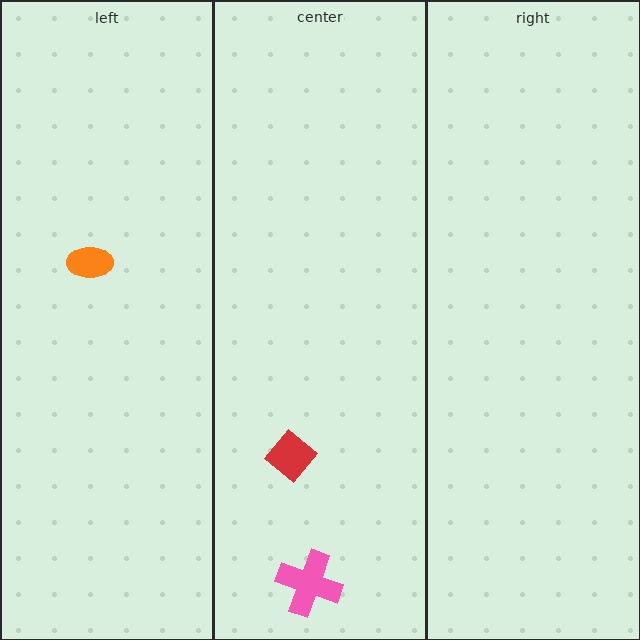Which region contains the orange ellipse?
The left region.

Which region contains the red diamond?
The center region.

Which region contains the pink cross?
The center region.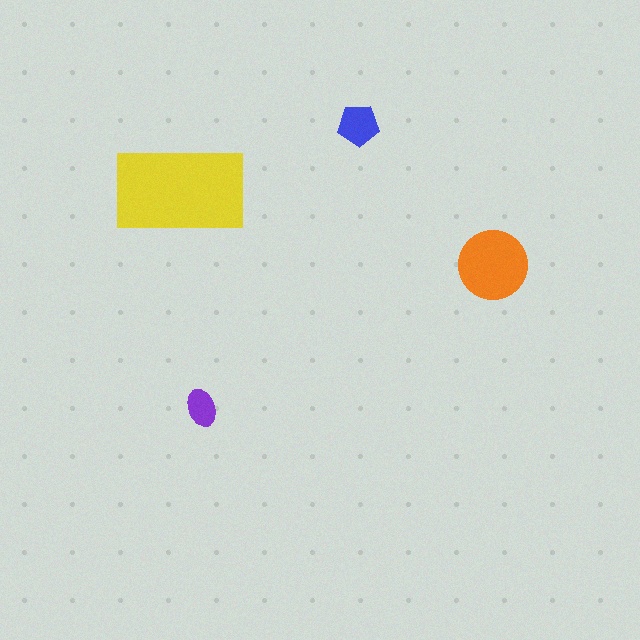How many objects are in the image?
There are 4 objects in the image.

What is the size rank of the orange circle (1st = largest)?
2nd.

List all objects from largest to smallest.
The yellow rectangle, the orange circle, the blue pentagon, the purple ellipse.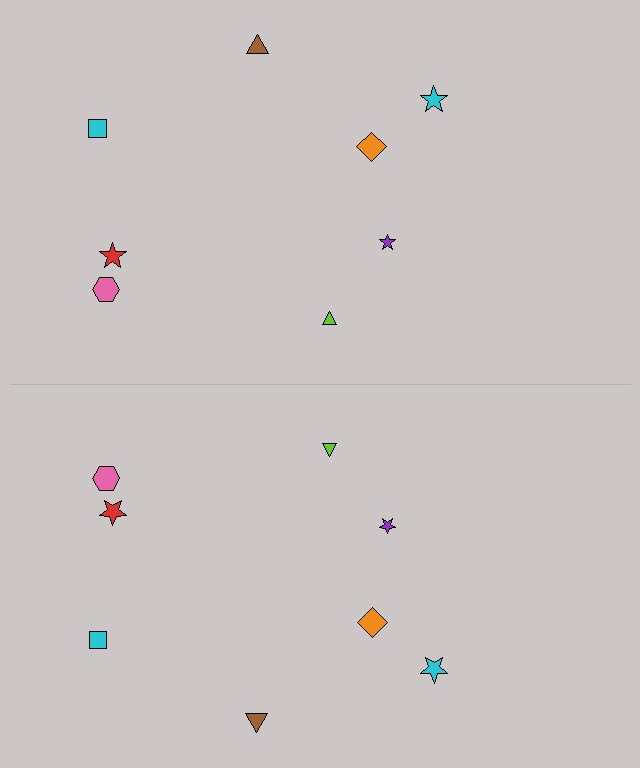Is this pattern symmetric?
Yes, this pattern has bilateral (reflection) symmetry.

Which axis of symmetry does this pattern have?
The pattern has a horizontal axis of symmetry running through the center of the image.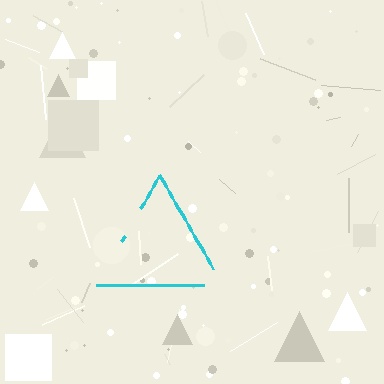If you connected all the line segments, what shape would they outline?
They would outline a triangle.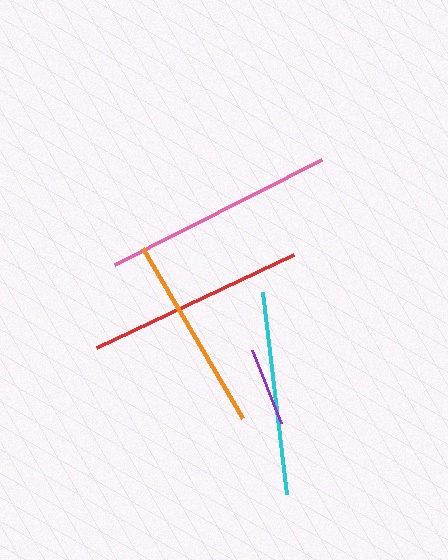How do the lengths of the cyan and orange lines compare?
The cyan and orange lines are approximately the same length.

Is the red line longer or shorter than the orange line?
The red line is longer than the orange line.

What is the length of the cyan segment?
The cyan segment is approximately 203 pixels long.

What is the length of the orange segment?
The orange segment is approximately 196 pixels long.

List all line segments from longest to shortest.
From longest to shortest: pink, red, cyan, orange, purple.